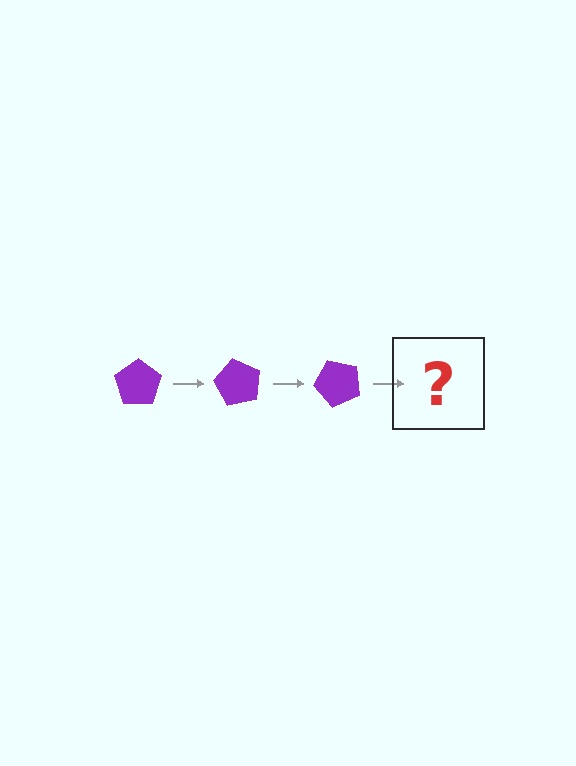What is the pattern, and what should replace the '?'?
The pattern is that the pentagon rotates 60 degrees each step. The '?' should be a purple pentagon rotated 180 degrees.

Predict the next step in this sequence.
The next step is a purple pentagon rotated 180 degrees.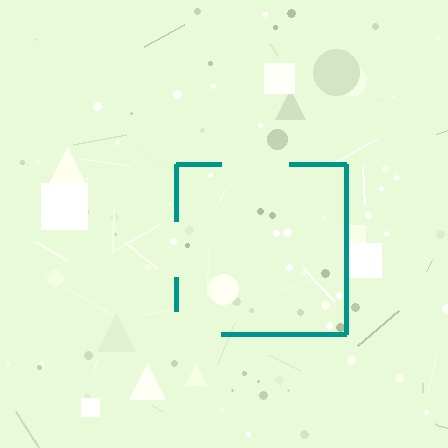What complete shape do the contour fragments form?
The contour fragments form a square.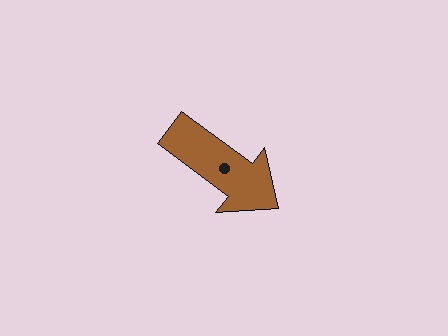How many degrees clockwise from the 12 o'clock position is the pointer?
Approximately 127 degrees.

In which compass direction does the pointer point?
Southeast.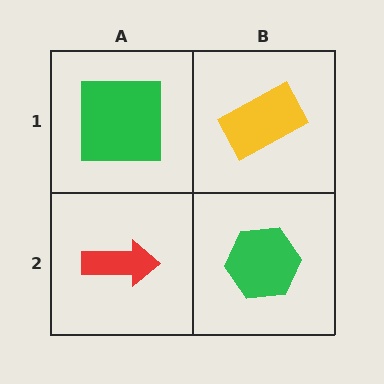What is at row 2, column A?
A red arrow.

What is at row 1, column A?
A green square.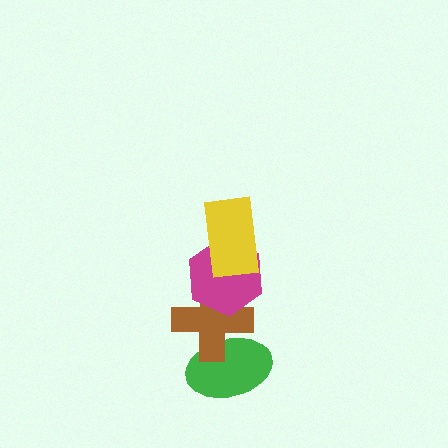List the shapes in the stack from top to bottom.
From top to bottom: the yellow rectangle, the magenta hexagon, the brown cross, the green ellipse.